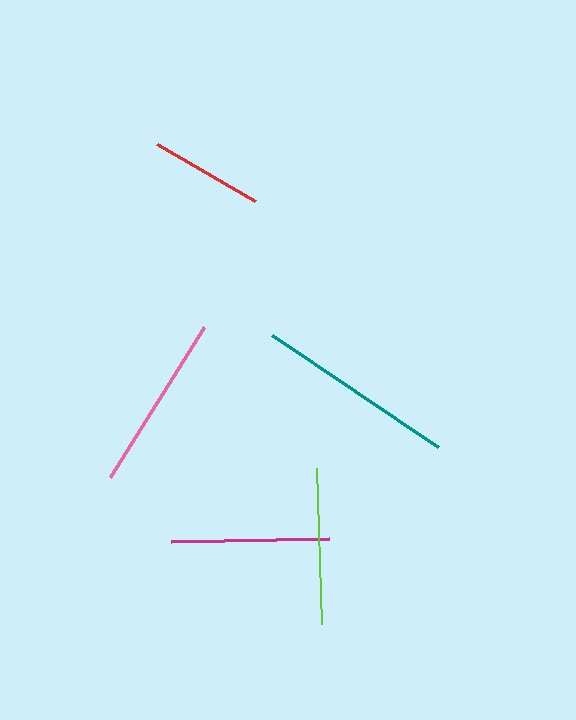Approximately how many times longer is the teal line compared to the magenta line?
The teal line is approximately 1.3 times the length of the magenta line.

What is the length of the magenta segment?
The magenta segment is approximately 159 pixels long.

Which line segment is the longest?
The teal line is the longest at approximately 200 pixels.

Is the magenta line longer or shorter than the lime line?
The magenta line is longer than the lime line.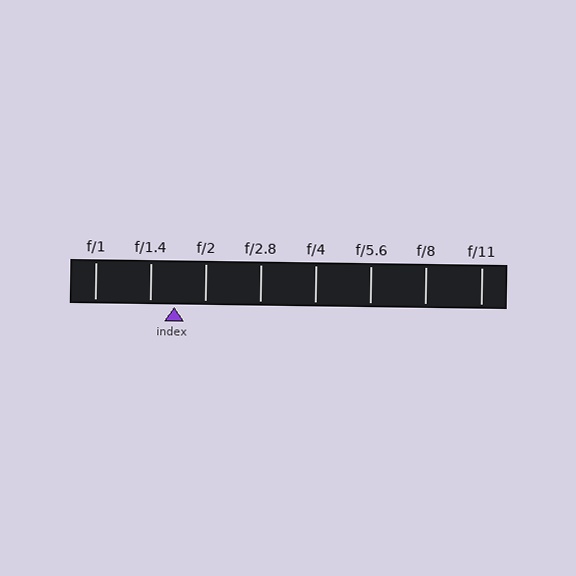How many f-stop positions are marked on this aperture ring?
There are 8 f-stop positions marked.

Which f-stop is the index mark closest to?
The index mark is closest to f/1.4.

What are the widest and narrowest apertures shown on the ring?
The widest aperture shown is f/1 and the narrowest is f/11.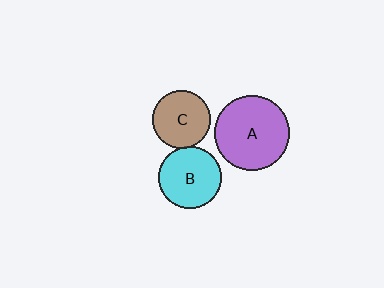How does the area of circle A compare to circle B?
Approximately 1.4 times.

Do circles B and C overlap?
Yes.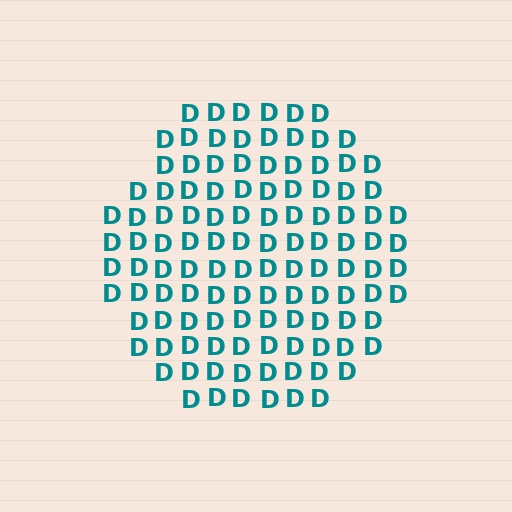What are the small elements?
The small elements are letter D's.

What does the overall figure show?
The overall figure shows a hexagon.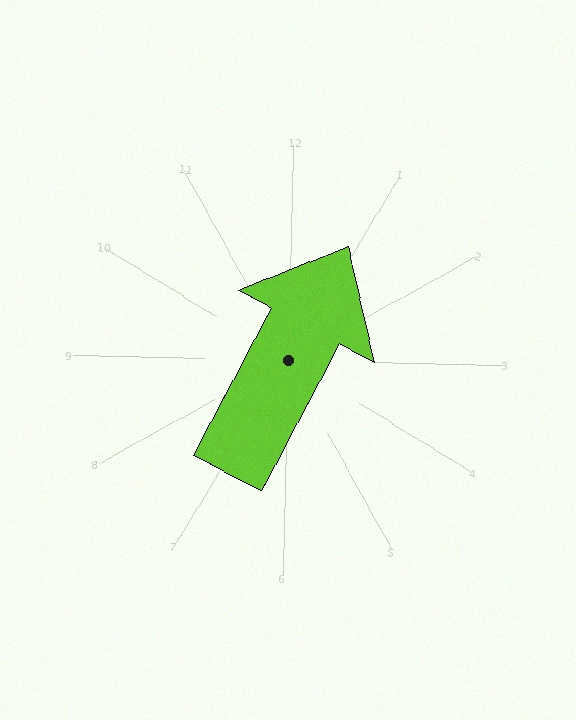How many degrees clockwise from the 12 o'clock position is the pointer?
Approximately 27 degrees.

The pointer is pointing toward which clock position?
Roughly 1 o'clock.